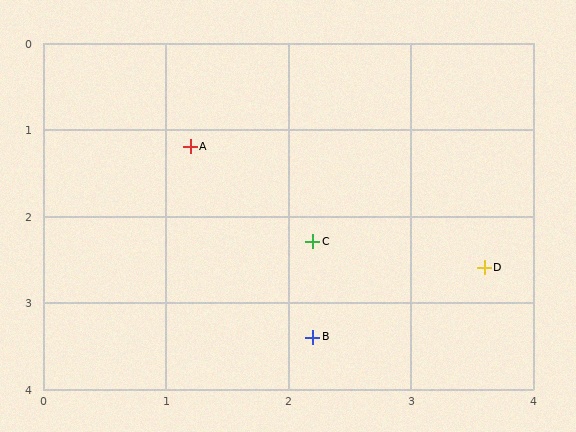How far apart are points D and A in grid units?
Points D and A are about 2.8 grid units apart.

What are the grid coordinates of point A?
Point A is at approximately (1.2, 1.2).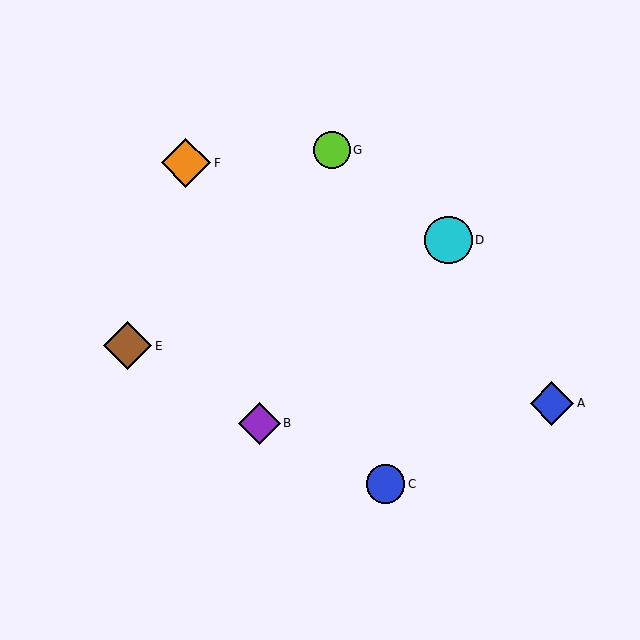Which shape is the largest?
The orange diamond (labeled F) is the largest.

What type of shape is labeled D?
Shape D is a cyan circle.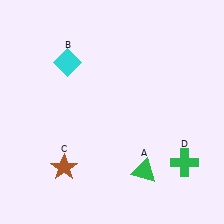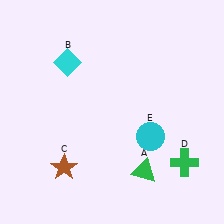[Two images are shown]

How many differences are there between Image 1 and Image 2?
There is 1 difference between the two images.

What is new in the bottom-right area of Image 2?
A cyan circle (E) was added in the bottom-right area of Image 2.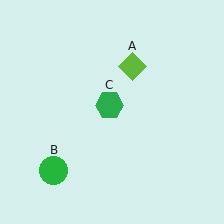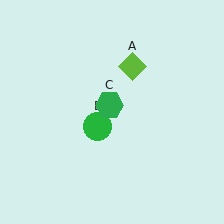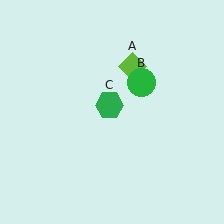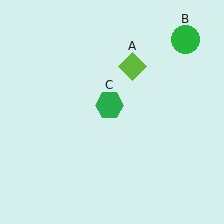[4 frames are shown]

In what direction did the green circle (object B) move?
The green circle (object B) moved up and to the right.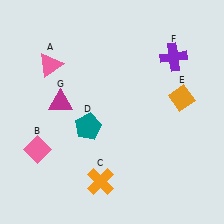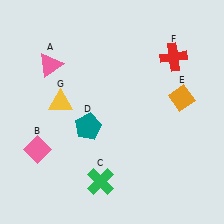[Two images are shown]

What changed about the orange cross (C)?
In Image 1, C is orange. In Image 2, it changed to green.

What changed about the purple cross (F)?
In Image 1, F is purple. In Image 2, it changed to red.